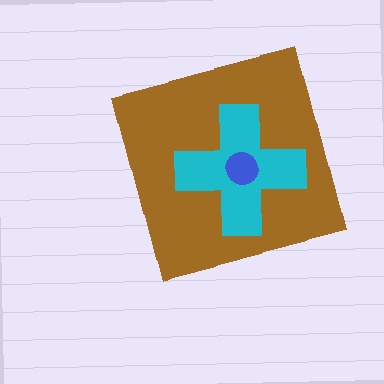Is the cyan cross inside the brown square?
Yes.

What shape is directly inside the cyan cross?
The blue circle.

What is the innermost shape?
The blue circle.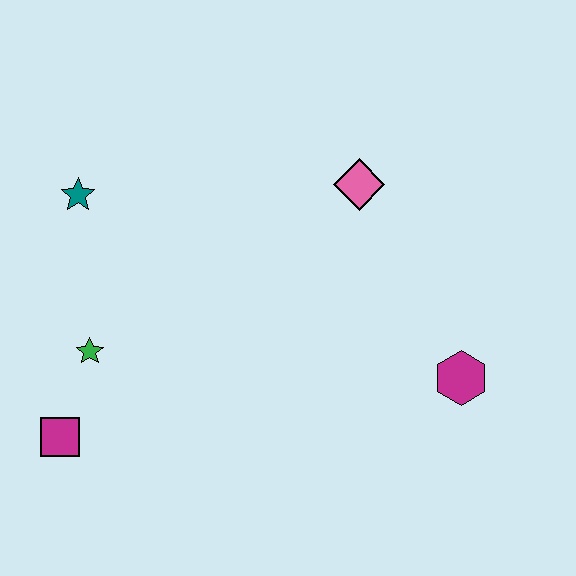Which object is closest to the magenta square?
The green star is closest to the magenta square.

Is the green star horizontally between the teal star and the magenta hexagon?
Yes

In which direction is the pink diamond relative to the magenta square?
The pink diamond is to the right of the magenta square.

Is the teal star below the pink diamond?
Yes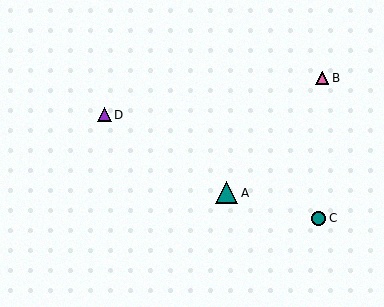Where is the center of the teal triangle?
The center of the teal triangle is at (227, 193).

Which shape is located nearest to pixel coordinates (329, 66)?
The pink triangle (labeled B) at (322, 78) is nearest to that location.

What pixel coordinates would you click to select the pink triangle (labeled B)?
Click at (322, 78) to select the pink triangle B.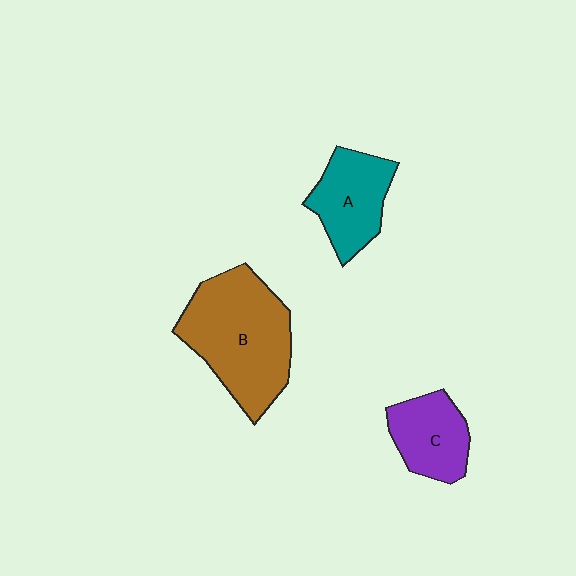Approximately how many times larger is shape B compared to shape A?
Approximately 1.8 times.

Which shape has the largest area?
Shape B (brown).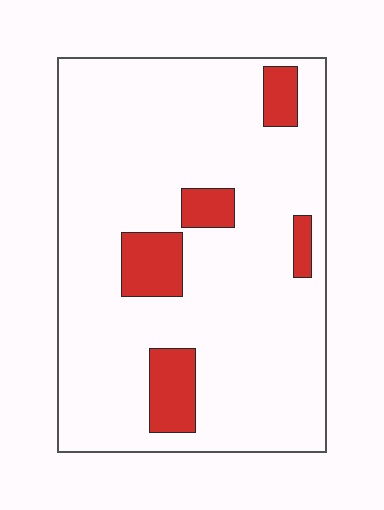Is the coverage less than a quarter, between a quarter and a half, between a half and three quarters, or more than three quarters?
Less than a quarter.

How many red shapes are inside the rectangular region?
5.